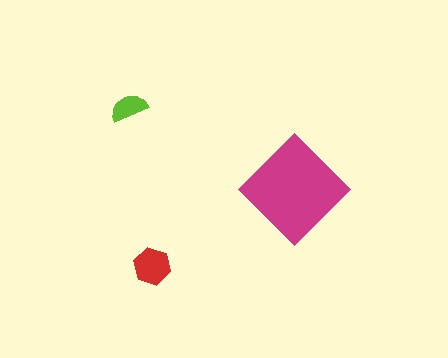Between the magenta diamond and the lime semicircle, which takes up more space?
The magenta diamond.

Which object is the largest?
The magenta diamond.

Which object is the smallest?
The lime semicircle.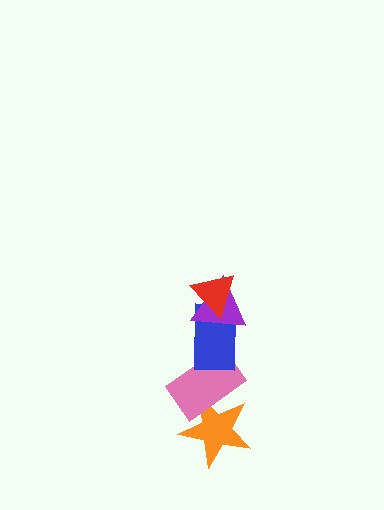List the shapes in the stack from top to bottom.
From top to bottom: the red triangle, the purple triangle, the blue rectangle, the pink rectangle, the orange star.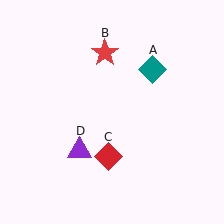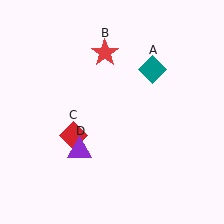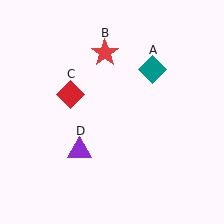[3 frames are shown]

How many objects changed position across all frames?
1 object changed position: red diamond (object C).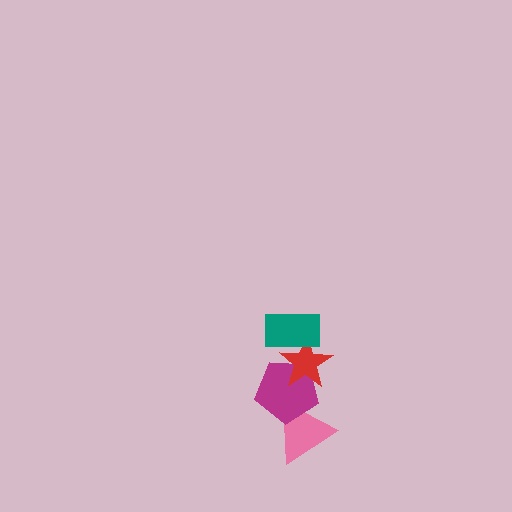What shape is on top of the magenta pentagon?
The red star is on top of the magenta pentagon.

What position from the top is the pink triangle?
The pink triangle is 4th from the top.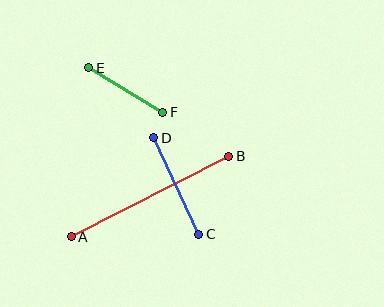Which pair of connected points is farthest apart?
Points A and B are farthest apart.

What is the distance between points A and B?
The distance is approximately 177 pixels.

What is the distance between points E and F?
The distance is approximately 86 pixels.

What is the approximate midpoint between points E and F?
The midpoint is at approximately (126, 90) pixels.